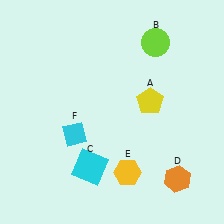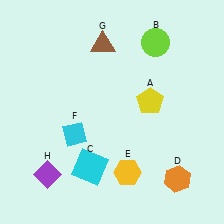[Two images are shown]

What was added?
A brown triangle (G), a purple diamond (H) were added in Image 2.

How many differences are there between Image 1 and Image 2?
There are 2 differences between the two images.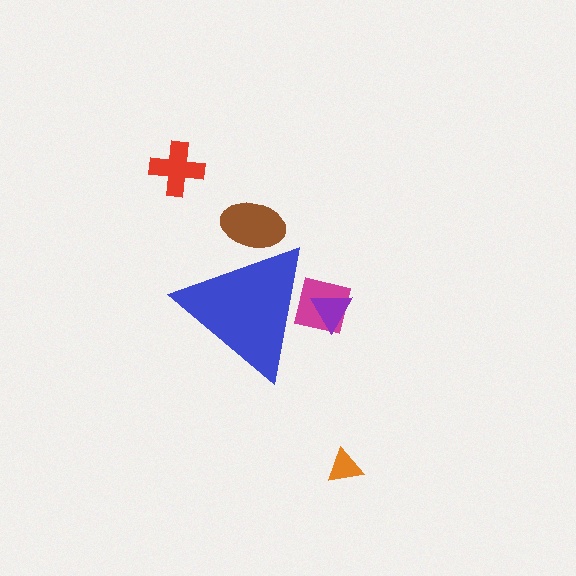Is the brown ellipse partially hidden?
Yes, the brown ellipse is partially hidden behind the blue triangle.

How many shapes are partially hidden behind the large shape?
3 shapes are partially hidden.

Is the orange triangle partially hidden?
No, the orange triangle is fully visible.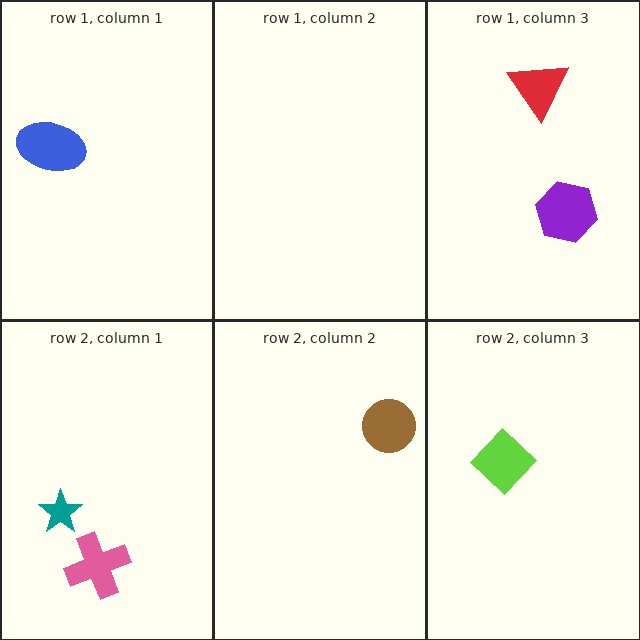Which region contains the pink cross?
The row 2, column 1 region.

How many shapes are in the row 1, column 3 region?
2.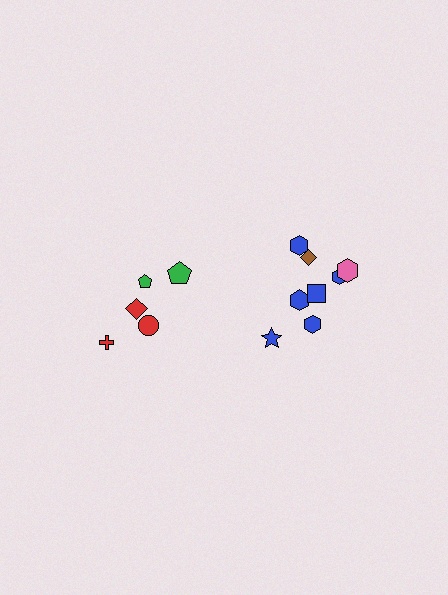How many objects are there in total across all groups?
There are 13 objects.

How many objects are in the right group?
There are 8 objects.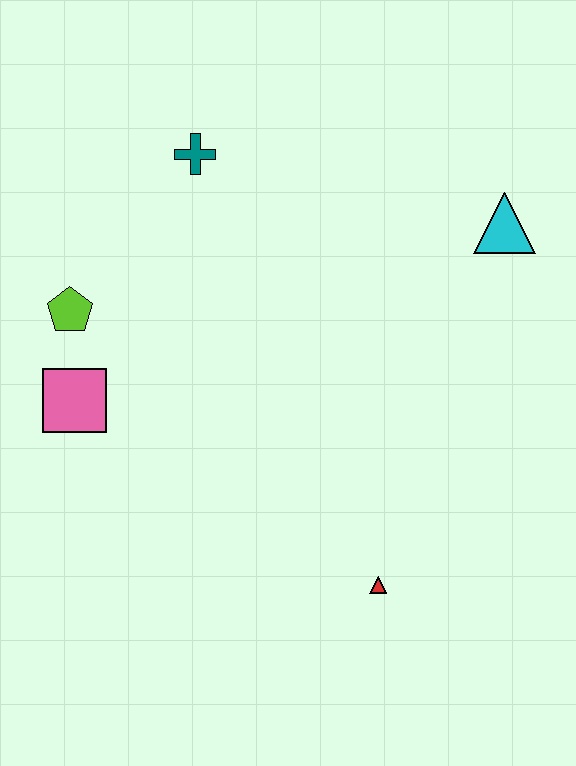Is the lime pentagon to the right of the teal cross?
No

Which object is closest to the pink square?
The lime pentagon is closest to the pink square.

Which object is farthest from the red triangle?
The teal cross is farthest from the red triangle.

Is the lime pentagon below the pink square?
No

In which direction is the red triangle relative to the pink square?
The red triangle is to the right of the pink square.